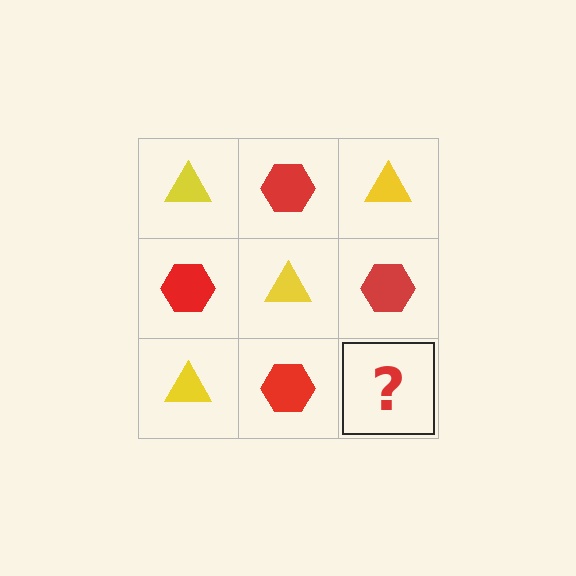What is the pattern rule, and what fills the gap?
The rule is that it alternates yellow triangle and red hexagon in a checkerboard pattern. The gap should be filled with a yellow triangle.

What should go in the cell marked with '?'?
The missing cell should contain a yellow triangle.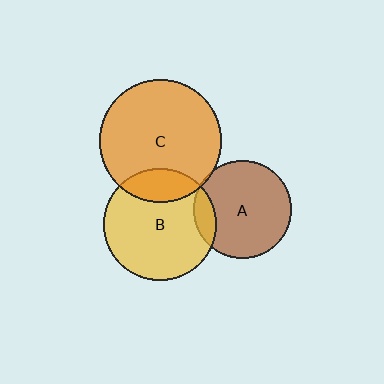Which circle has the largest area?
Circle C (orange).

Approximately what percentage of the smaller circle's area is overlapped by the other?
Approximately 5%.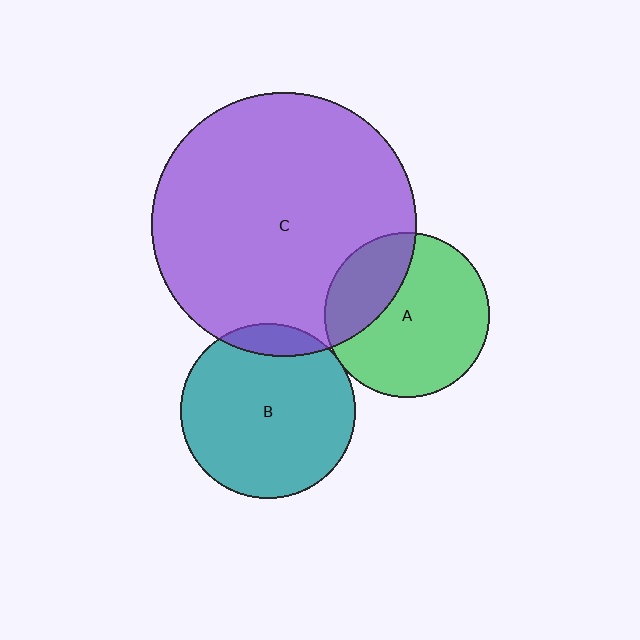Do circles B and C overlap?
Yes.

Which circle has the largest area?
Circle C (purple).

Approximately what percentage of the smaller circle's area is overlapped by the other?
Approximately 10%.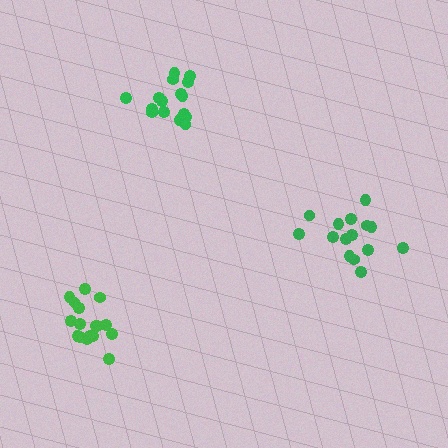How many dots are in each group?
Group 1: 16 dots, Group 2: 15 dots, Group 3: 17 dots (48 total).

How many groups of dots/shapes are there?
There are 3 groups.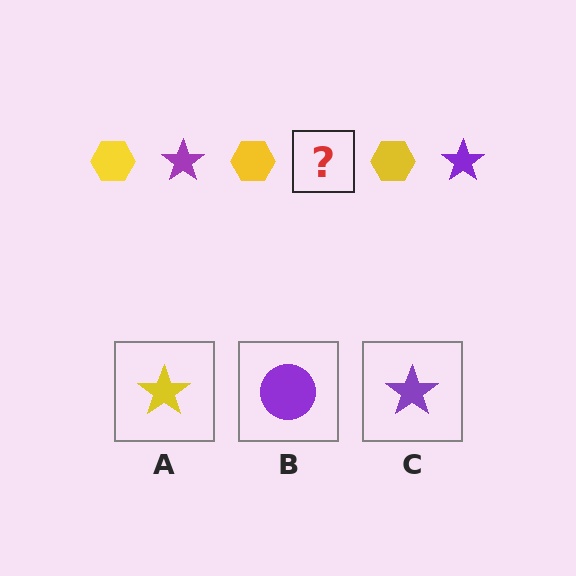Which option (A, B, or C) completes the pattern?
C.